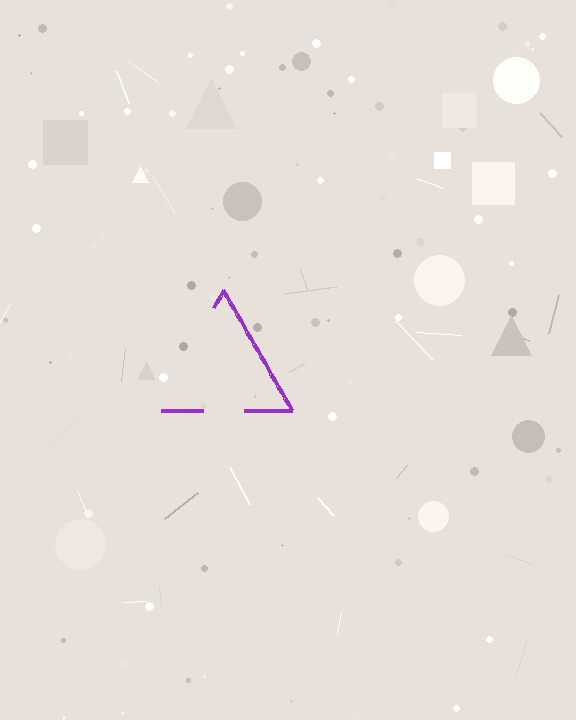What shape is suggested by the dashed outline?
The dashed outline suggests a triangle.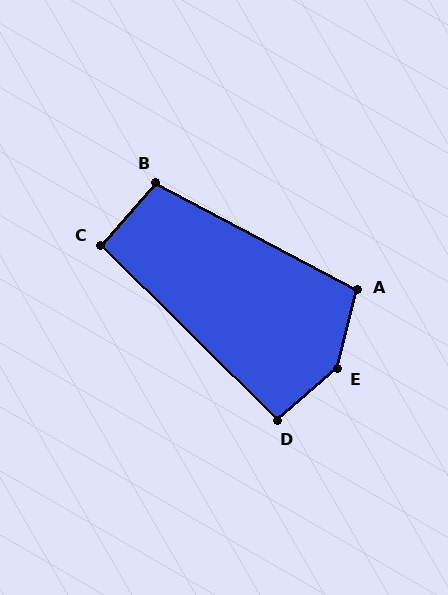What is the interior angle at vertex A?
Approximately 103 degrees (obtuse).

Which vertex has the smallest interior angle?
C, at approximately 94 degrees.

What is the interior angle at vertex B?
Approximately 103 degrees (obtuse).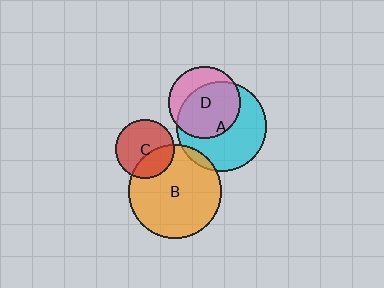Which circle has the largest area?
Circle B (orange).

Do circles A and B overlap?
Yes.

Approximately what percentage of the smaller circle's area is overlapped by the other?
Approximately 5%.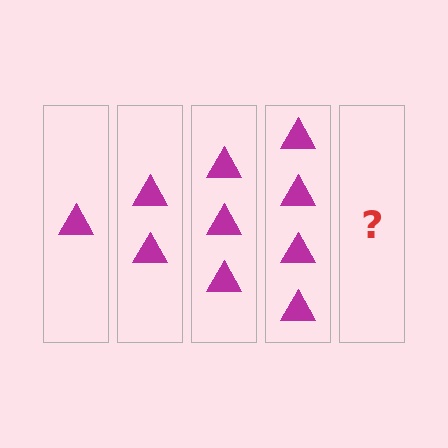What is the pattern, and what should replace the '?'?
The pattern is that each step adds one more triangle. The '?' should be 5 triangles.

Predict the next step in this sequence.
The next step is 5 triangles.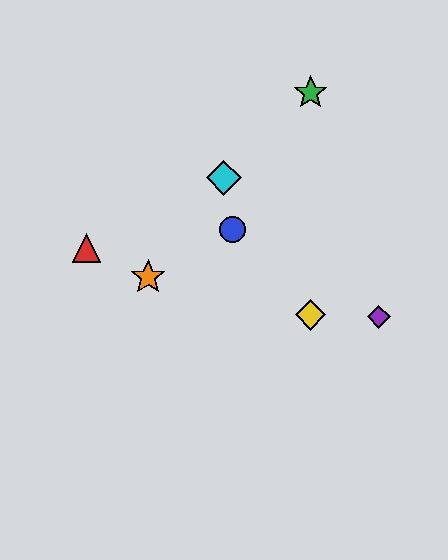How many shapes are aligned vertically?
2 shapes (the green star, the yellow diamond) are aligned vertically.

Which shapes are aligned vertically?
The green star, the yellow diamond are aligned vertically.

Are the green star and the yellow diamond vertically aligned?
Yes, both are at x≈311.